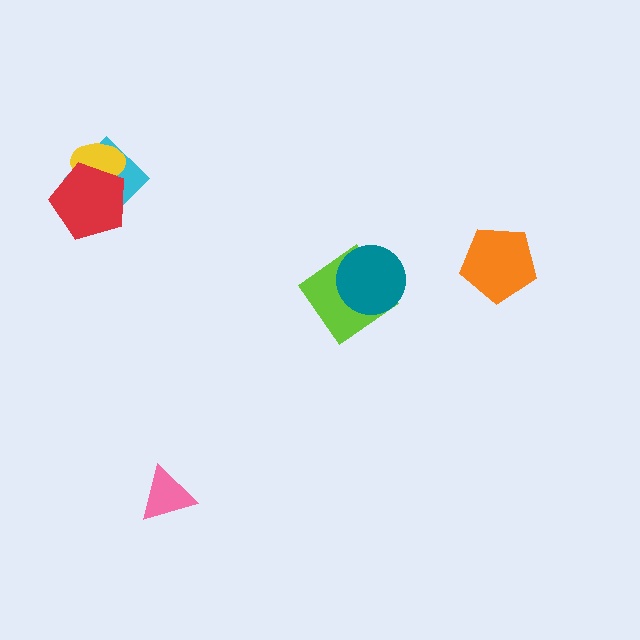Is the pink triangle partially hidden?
No, no other shape covers it.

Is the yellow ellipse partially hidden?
Yes, it is partially covered by another shape.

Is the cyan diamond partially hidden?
Yes, it is partially covered by another shape.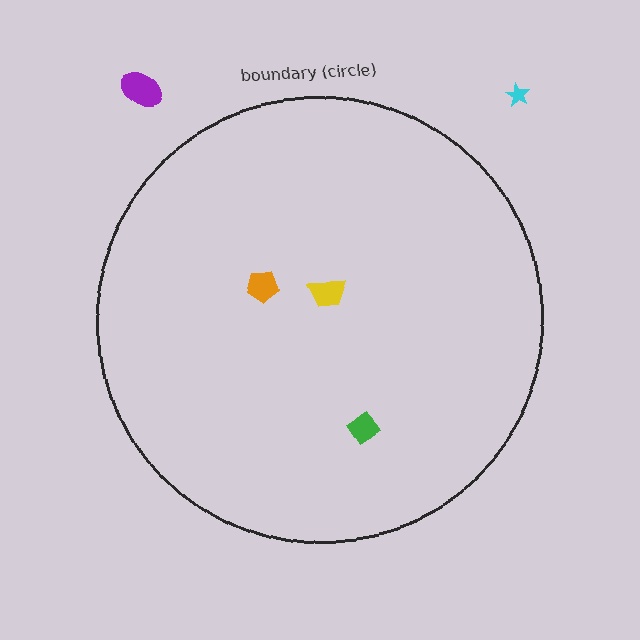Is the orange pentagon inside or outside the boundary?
Inside.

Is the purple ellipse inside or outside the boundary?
Outside.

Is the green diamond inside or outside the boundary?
Inside.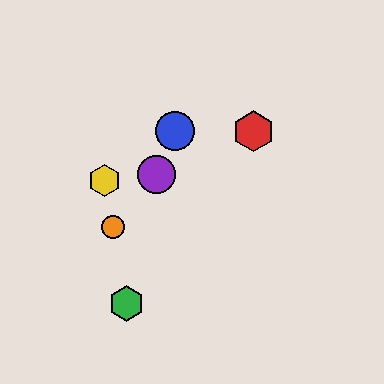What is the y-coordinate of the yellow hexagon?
The yellow hexagon is at y≈180.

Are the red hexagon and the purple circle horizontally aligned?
No, the red hexagon is at y≈131 and the purple circle is at y≈174.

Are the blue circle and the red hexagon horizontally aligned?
Yes, both are at y≈131.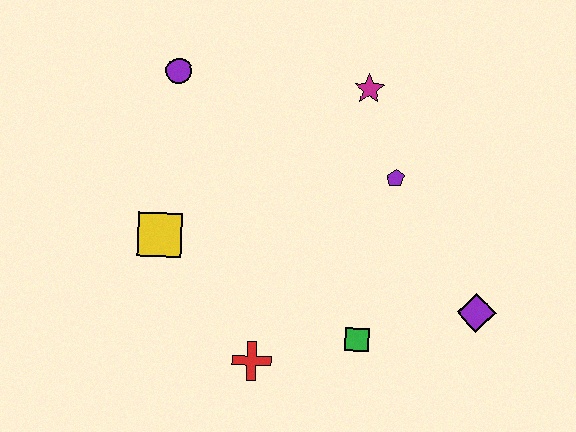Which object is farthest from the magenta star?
The red cross is farthest from the magenta star.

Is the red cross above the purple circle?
No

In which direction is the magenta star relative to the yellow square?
The magenta star is to the right of the yellow square.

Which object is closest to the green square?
The red cross is closest to the green square.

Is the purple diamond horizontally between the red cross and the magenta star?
No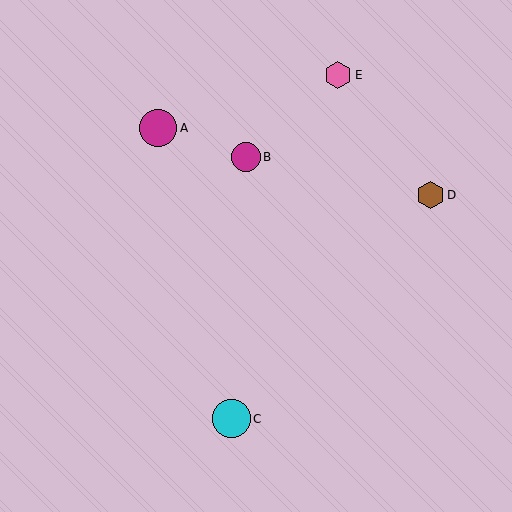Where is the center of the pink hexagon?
The center of the pink hexagon is at (338, 75).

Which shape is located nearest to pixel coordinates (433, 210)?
The brown hexagon (labeled D) at (430, 195) is nearest to that location.